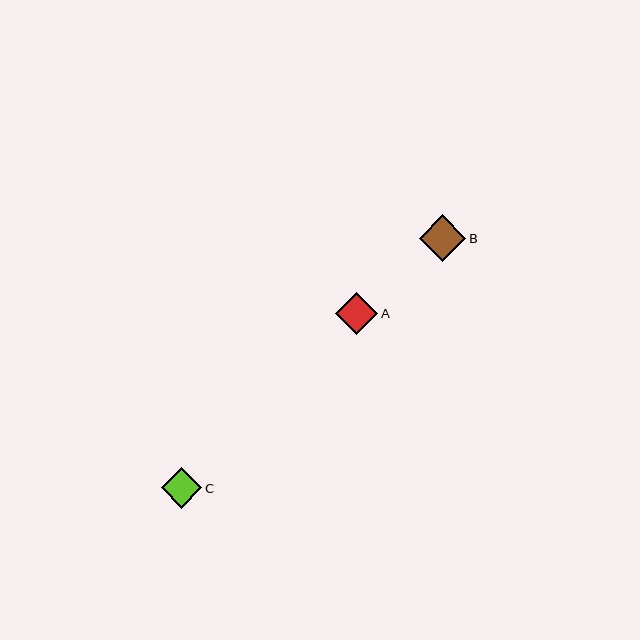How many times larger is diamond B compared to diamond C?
Diamond B is approximately 1.2 times the size of diamond C.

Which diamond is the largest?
Diamond B is the largest with a size of approximately 47 pixels.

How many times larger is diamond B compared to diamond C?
Diamond B is approximately 1.2 times the size of diamond C.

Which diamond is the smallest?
Diamond C is the smallest with a size of approximately 40 pixels.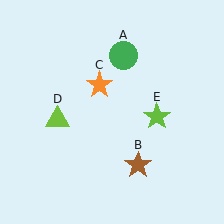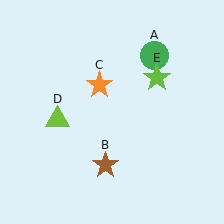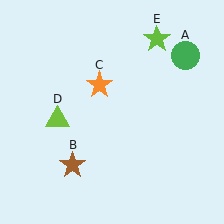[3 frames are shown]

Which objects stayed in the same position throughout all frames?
Orange star (object C) and lime triangle (object D) remained stationary.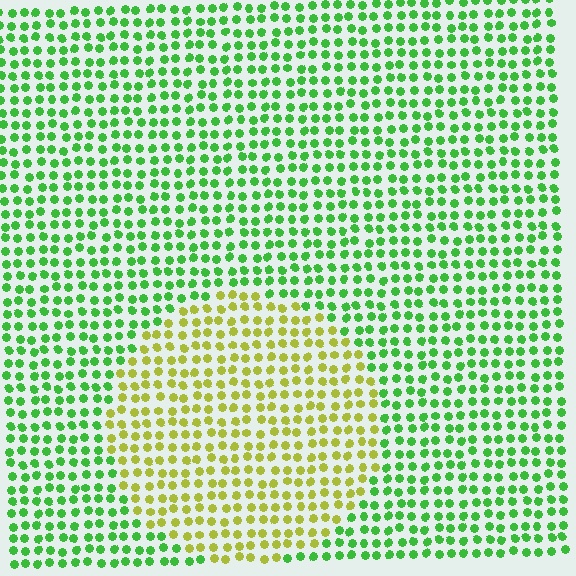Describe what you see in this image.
The image is filled with small green elements in a uniform arrangement. A circle-shaped region is visible where the elements are tinted to a slightly different hue, forming a subtle color boundary.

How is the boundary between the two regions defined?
The boundary is defined purely by a slight shift in hue (about 51 degrees). Spacing, size, and orientation are identical on both sides.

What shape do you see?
I see a circle.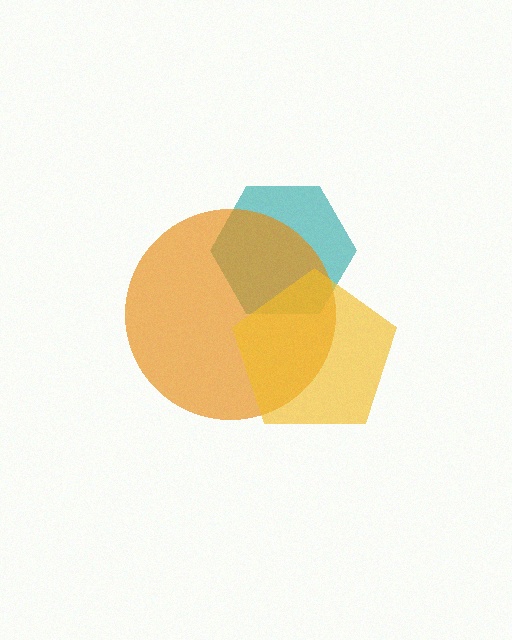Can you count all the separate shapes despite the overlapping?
Yes, there are 3 separate shapes.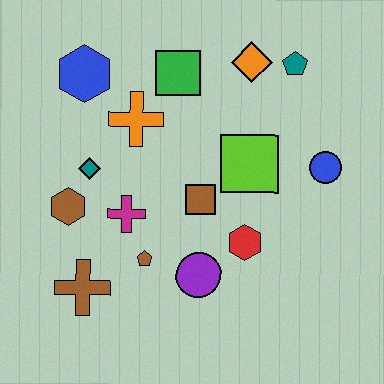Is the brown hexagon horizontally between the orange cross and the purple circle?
No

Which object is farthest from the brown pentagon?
The teal pentagon is farthest from the brown pentagon.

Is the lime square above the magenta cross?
Yes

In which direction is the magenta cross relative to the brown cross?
The magenta cross is above the brown cross.